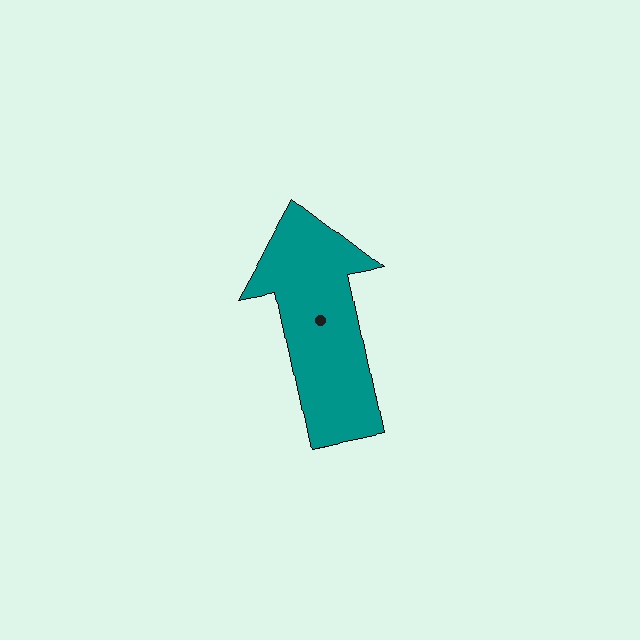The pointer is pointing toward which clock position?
Roughly 12 o'clock.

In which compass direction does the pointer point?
North.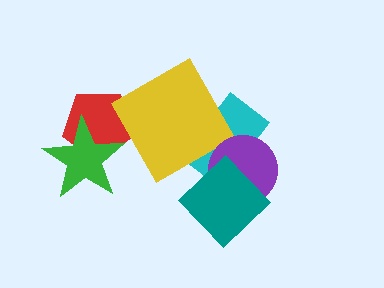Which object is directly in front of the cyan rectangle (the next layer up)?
The yellow square is directly in front of the cyan rectangle.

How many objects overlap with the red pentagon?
1 object overlaps with the red pentagon.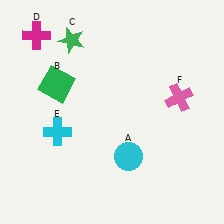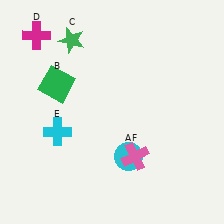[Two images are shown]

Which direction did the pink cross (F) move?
The pink cross (F) moved down.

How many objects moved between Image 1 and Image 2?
1 object moved between the two images.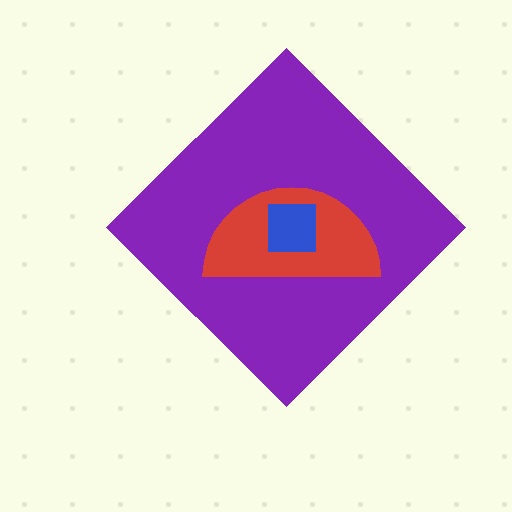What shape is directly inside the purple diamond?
The red semicircle.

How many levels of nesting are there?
3.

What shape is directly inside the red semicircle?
The blue square.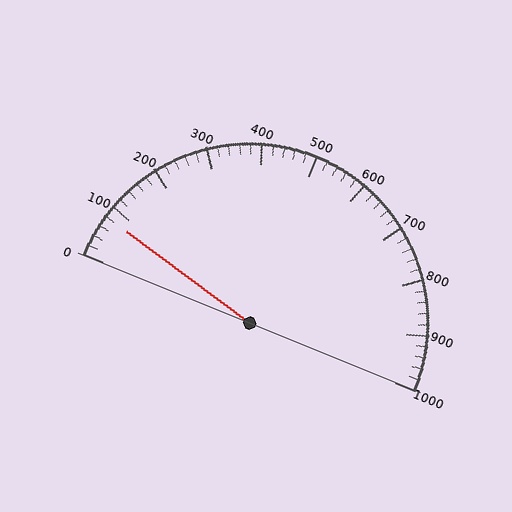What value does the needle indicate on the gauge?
The needle indicates approximately 80.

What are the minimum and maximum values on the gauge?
The gauge ranges from 0 to 1000.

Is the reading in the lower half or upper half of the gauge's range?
The reading is in the lower half of the range (0 to 1000).